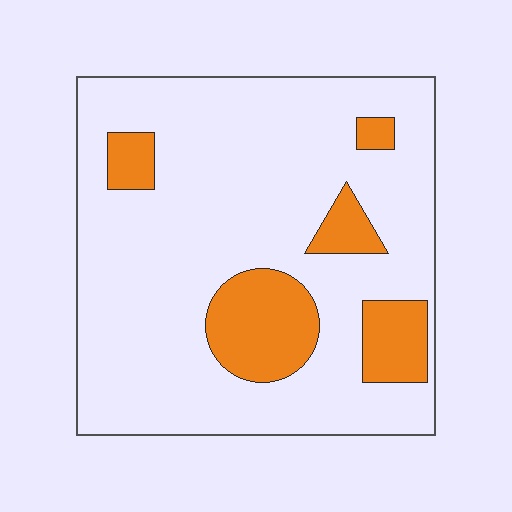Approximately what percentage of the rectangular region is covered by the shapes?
Approximately 20%.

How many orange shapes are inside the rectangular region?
5.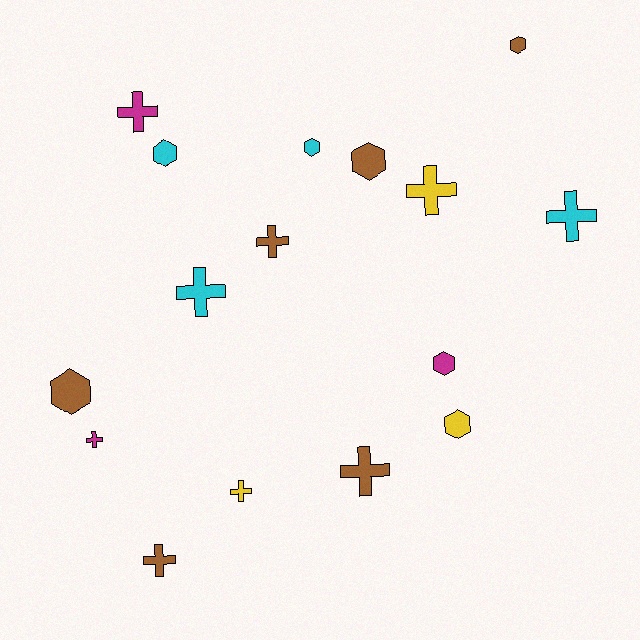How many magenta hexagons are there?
There is 1 magenta hexagon.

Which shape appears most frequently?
Cross, with 9 objects.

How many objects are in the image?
There are 16 objects.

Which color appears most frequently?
Brown, with 6 objects.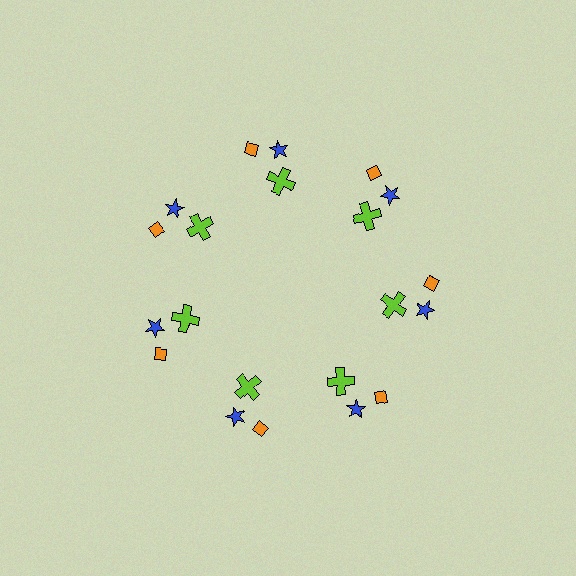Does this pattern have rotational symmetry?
Yes, this pattern has 7-fold rotational symmetry. It looks the same after rotating 51 degrees around the center.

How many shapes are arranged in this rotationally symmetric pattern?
There are 21 shapes, arranged in 7 groups of 3.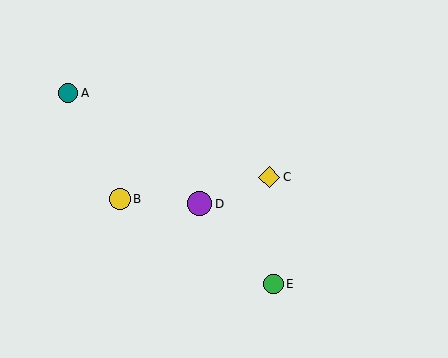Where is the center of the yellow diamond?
The center of the yellow diamond is at (269, 177).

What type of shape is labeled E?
Shape E is a green circle.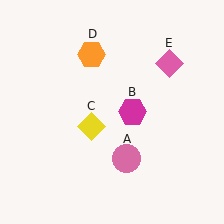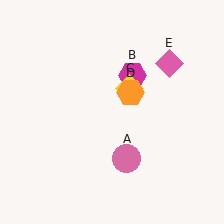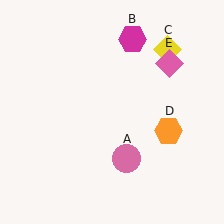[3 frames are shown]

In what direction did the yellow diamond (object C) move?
The yellow diamond (object C) moved up and to the right.